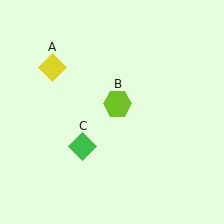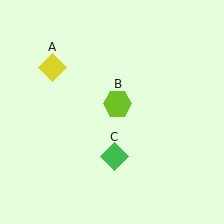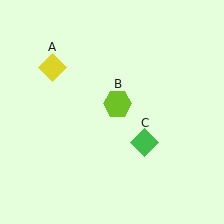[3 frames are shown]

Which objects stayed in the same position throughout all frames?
Yellow diamond (object A) and lime hexagon (object B) remained stationary.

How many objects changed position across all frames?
1 object changed position: green diamond (object C).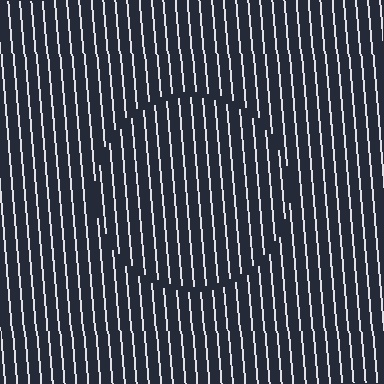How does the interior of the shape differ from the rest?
The interior of the shape contains the same grating, shifted by half a period — the contour is defined by the phase discontinuity where line-ends from the inner and outer gratings abut.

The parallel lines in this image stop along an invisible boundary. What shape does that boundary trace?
An illusory circle. The interior of the shape contains the same grating, shifted by half a period — the contour is defined by the phase discontinuity where line-ends from the inner and outer gratings abut.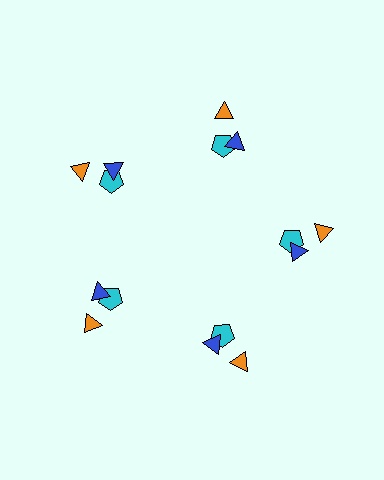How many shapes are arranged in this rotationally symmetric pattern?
There are 15 shapes, arranged in 5 groups of 3.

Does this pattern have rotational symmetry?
Yes, this pattern has 5-fold rotational symmetry. It looks the same after rotating 72 degrees around the center.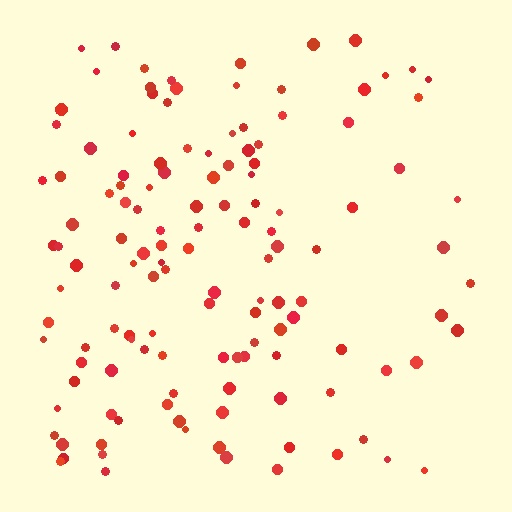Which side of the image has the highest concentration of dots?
The left.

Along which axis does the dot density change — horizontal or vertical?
Horizontal.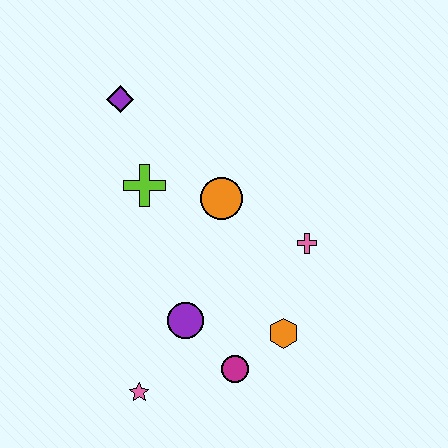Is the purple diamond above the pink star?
Yes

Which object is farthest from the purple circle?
The purple diamond is farthest from the purple circle.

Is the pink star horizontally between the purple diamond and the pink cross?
Yes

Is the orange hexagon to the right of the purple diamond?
Yes